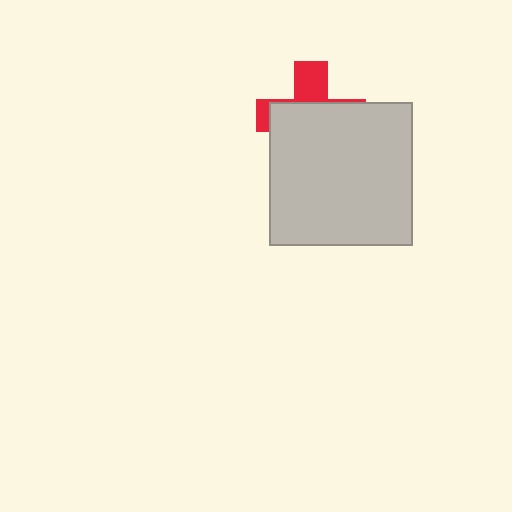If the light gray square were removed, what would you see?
You would see the complete red cross.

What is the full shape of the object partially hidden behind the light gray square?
The partially hidden object is a red cross.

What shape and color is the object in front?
The object in front is a light gray square.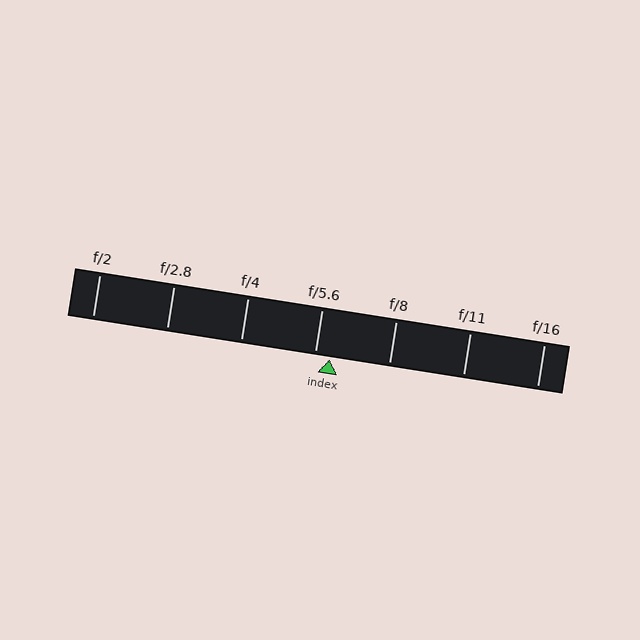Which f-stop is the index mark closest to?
The index mark is closest to f/5.6.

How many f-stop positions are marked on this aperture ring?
There are 7 f-stop positions marked.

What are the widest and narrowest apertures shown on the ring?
The widest aperture shown is f/2 and the narrowest is f/16.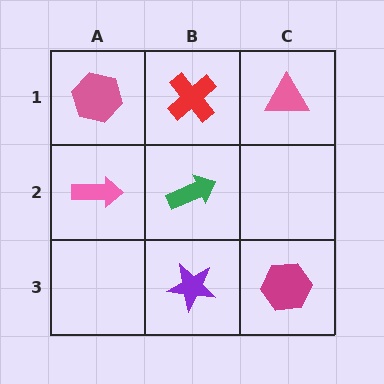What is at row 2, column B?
A green arrow.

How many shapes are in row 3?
2 shapes.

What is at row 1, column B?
A red cross.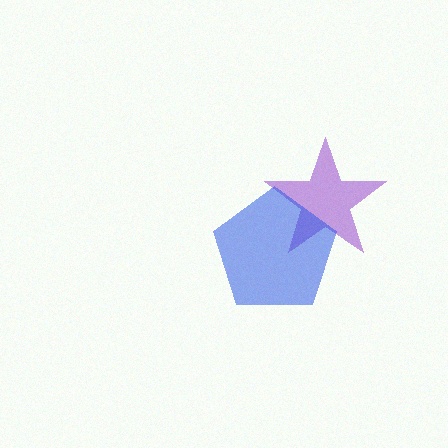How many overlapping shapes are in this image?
There are 2 overlapping shapes in the image.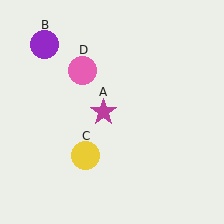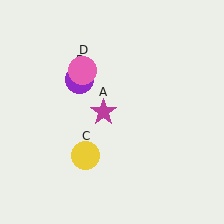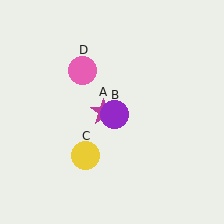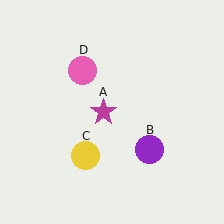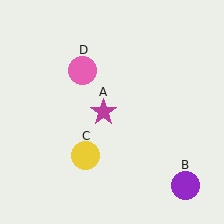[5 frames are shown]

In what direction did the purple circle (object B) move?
The purple circle (object B) moved down and to the right.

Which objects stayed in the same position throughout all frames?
Magenta star (object A) and yellow circle (object C) and pink circle (object D) remained stationary.